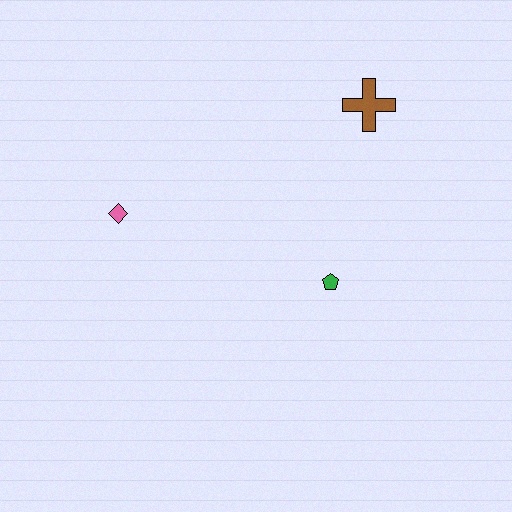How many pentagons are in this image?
There is 1 pentagon.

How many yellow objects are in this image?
There are no yellow objects.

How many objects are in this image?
There are 3 objects.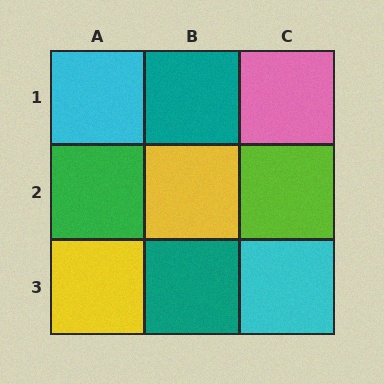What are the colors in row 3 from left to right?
Yellow, teal, cyan.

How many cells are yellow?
2 cells are yellow.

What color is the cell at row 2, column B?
Yellow.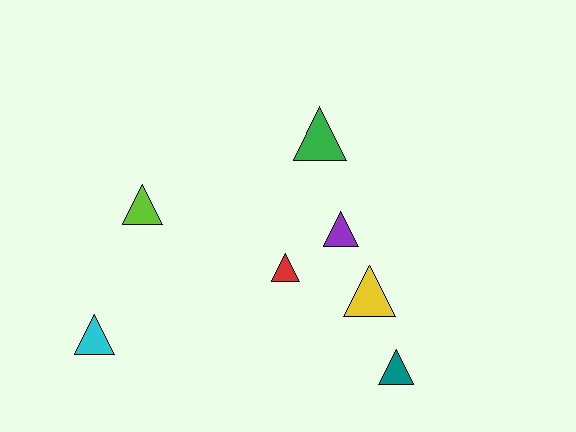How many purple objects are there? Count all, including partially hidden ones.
There is 1 purple object.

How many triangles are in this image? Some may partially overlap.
There are 7 triangles.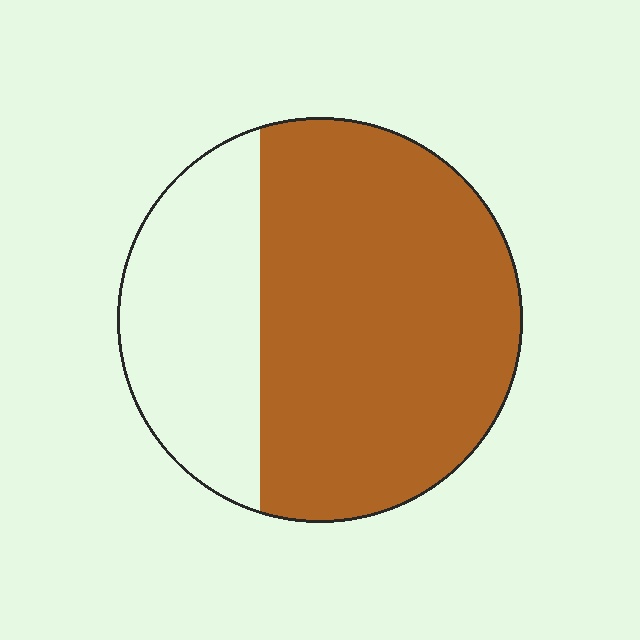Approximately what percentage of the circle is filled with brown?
Approximately 70%.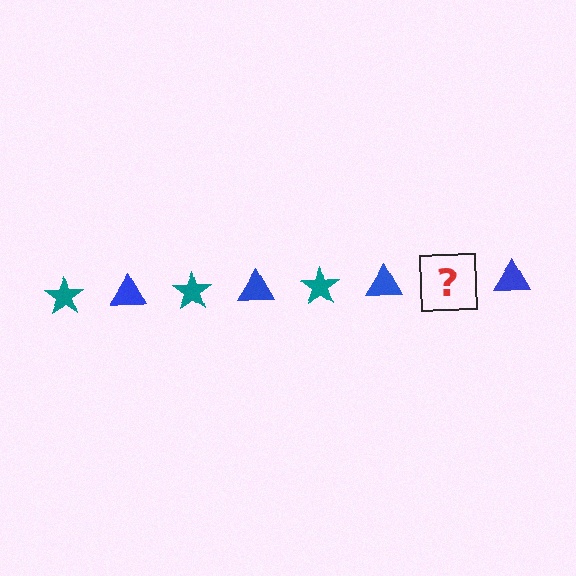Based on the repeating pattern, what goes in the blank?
The blank should be a teal star.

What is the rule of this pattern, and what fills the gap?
The rule is that the pattern alternates between teal star and blue triangle. The gap should be filled with a teal star.